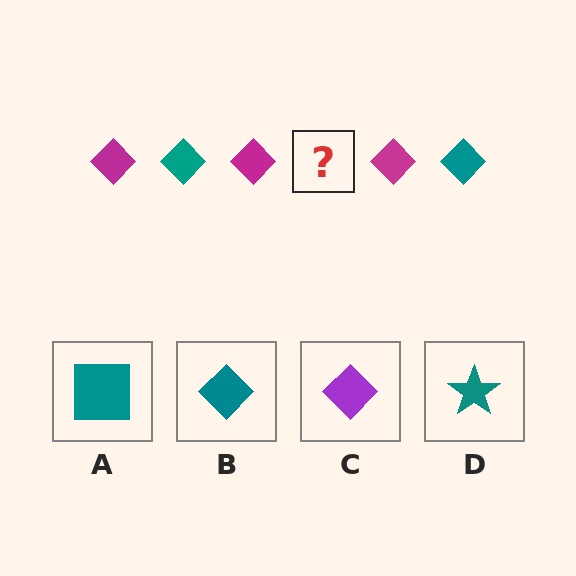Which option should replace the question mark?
Option B.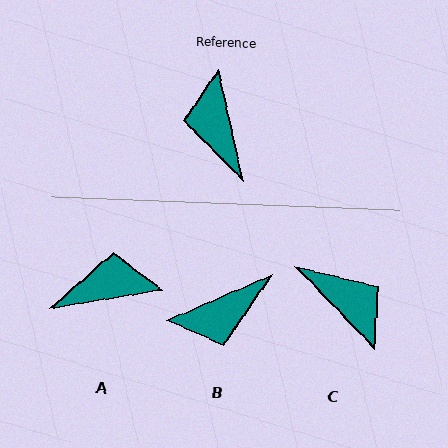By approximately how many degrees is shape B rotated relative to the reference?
Approximately 101 degrees counter-clockwise.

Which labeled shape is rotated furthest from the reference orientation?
C, about 149 degrees away.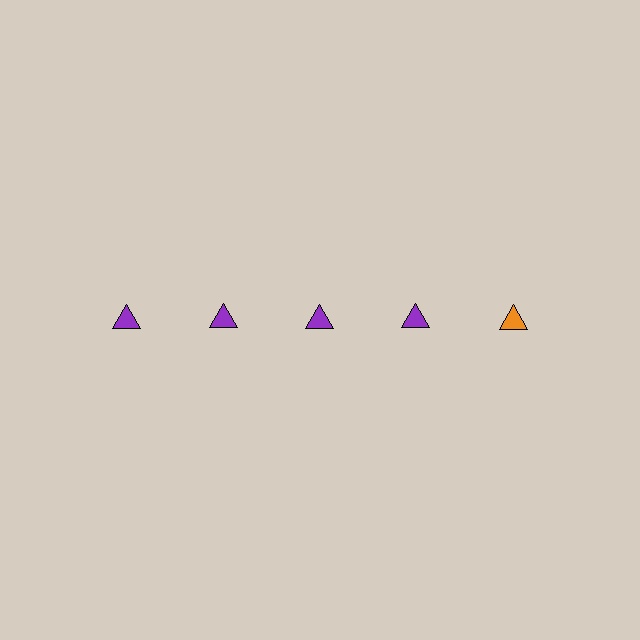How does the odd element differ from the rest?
It has a different color: orange instead of purple.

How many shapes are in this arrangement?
There are 5 shapes arranged in a grid pattern.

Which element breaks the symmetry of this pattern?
The orange triangle in the top row, rightmost column breaks the symmetry. All other shapes are purple triangles.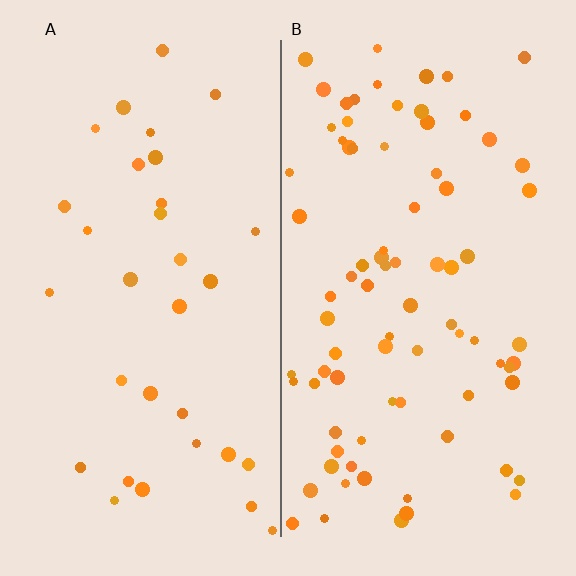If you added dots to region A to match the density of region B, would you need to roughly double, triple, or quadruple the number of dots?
Approximately double.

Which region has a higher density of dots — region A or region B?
B (the right).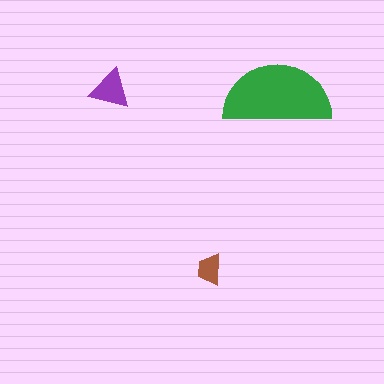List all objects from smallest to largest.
The brown trapezoid, the purple triangle, the green semicircle.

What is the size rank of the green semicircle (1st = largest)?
1st.